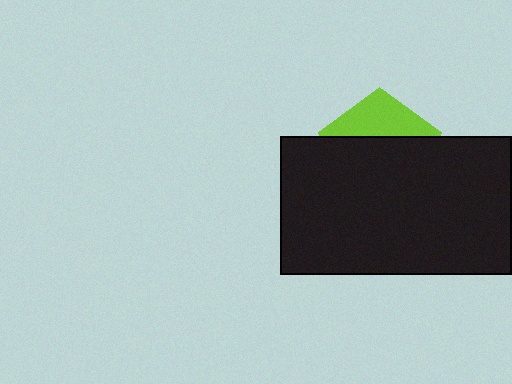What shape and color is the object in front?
The object in front is a black rectangle.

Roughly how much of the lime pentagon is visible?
A small part of it is visible (roughly 31%).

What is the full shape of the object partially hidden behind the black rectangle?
The partially hidden object is a lime pentagon.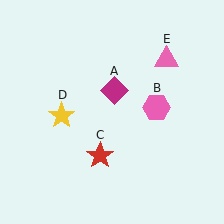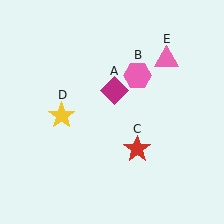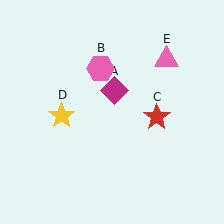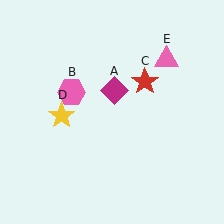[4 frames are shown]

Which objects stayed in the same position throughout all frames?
Magenta diamond (object A) and yellow star (object D) and pink triangle (object E) remained stationary.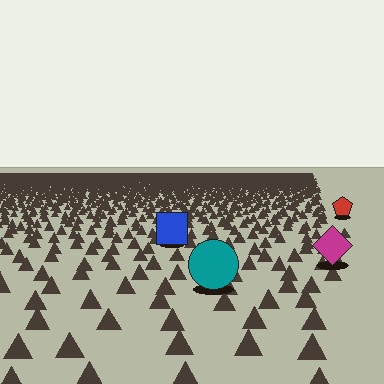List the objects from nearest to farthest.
From nearest to farthest: the teal circle, the magenta diamond, the blue square, the red pentagon.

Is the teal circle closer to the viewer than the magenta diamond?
Yes. The teal circle is closer — you can tell from the texture gradient: the ground texture is coarser near it.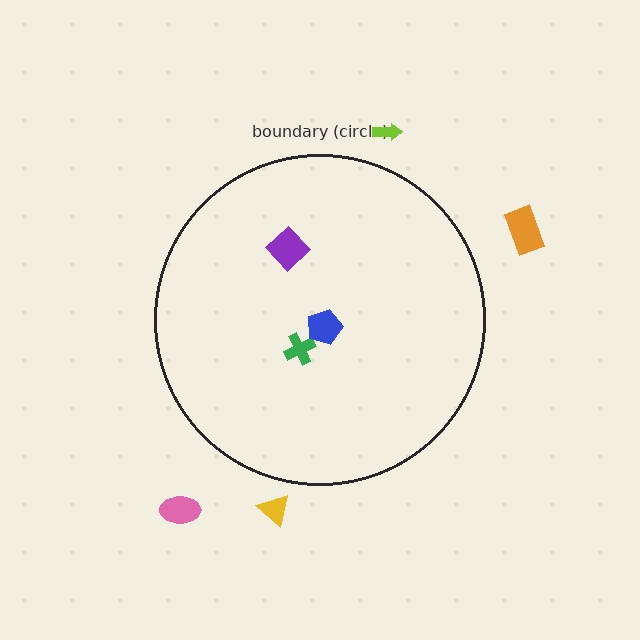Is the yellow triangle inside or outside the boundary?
Outside.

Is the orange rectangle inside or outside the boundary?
Outside.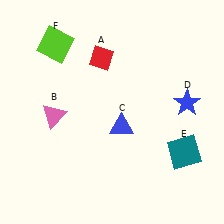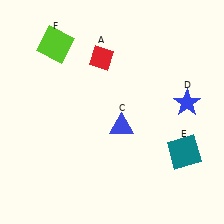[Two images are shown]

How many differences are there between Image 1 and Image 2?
There is 1 difference between the two images.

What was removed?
The pink triangle (B) was removed in Image 2.